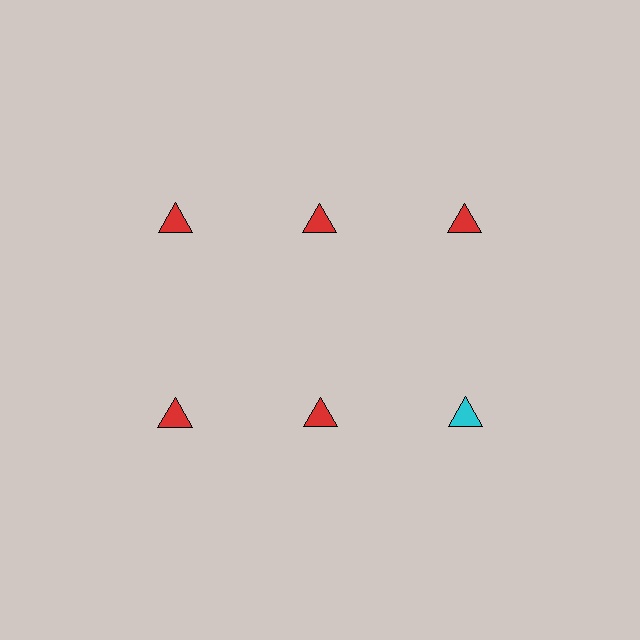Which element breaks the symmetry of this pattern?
The cyan triangle in the second row, center column breaks the symmetry. All other shapes are red triangles.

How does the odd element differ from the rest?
It has a different color: cyan instead of red.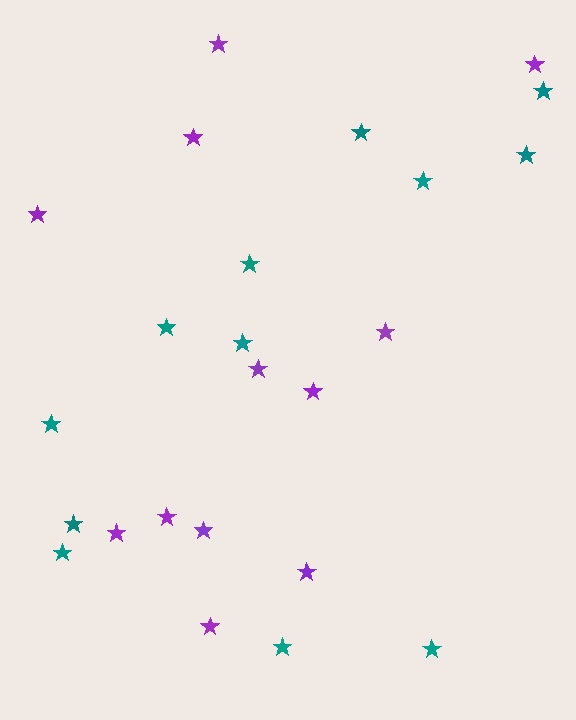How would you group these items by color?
There are 2 groups: one group of teal stars (12) and one group of purple stars (12).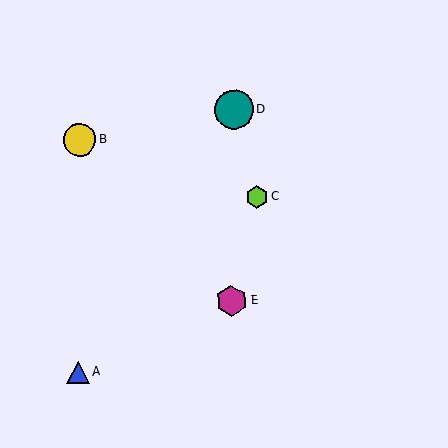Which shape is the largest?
The teal circle (labeled D) is the largest.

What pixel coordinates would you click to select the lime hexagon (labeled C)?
Click at (257, 197) to select the lime hexagon C.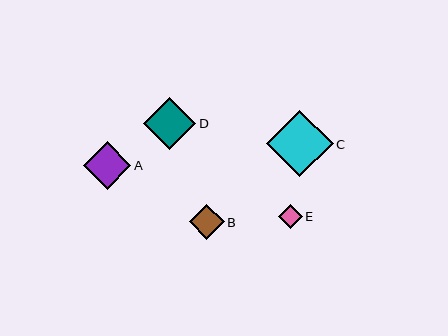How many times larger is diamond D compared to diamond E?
Diamond D is approximately 2.2 times the size of diamond E.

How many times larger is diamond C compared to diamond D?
Diamond C is approximately 1.3 times the size of diamond D.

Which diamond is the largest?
Diamond C is the largest with a size of approximately 66 pixels.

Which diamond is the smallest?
Diamond E is the smallest with a size of approximately 24 pixels.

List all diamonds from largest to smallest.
From largest to smallest: C, D, A, B, E.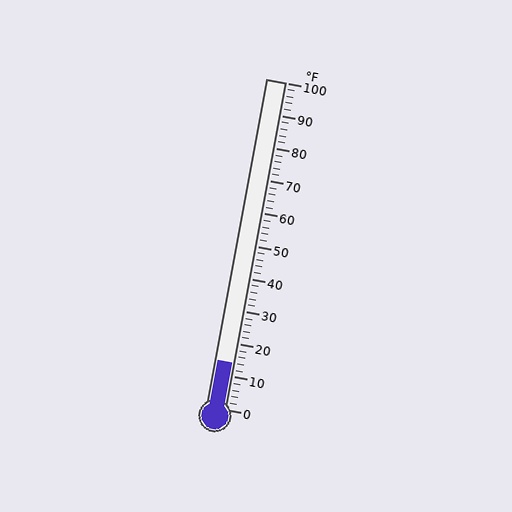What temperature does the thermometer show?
The thermometer shows approximately 14°F.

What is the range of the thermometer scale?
The thermometer scale ranges from 0°F to 100°F.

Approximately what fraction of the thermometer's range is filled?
The thermometer is filled to approximately 15% of its range.